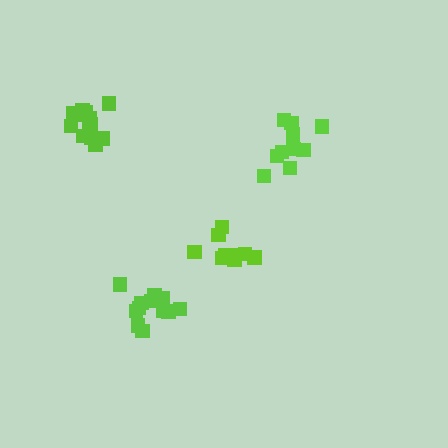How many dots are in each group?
Group 1: 12 dots, Group 2: 10 dots, Group 3: 9 dots, Group 4: 14 dots (45 total).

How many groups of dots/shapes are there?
There are 4 groups.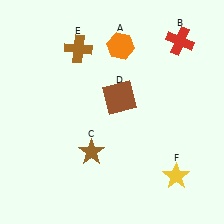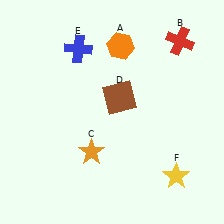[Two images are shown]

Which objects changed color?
C changed from brown to orange. E changed from brown to blue.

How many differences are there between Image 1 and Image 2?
There are 2 differences between the two images.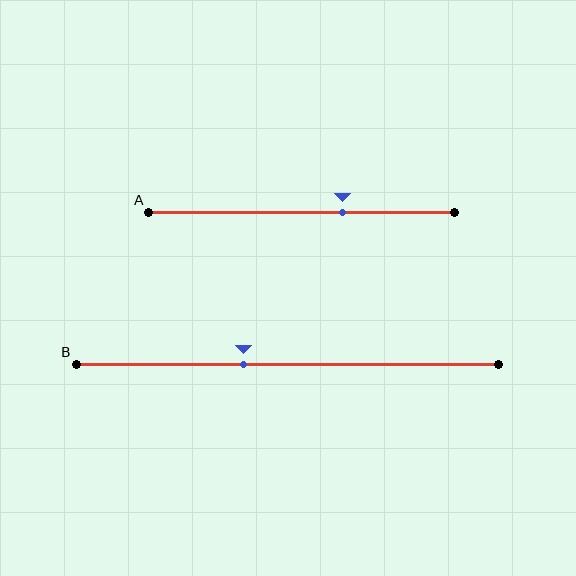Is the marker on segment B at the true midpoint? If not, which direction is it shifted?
No, the marker on segment B is shifted to the left by about 10% of the segment length.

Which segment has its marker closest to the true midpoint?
Segment B has its marker closest to the true midpoint.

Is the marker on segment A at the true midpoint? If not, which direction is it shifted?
No, the marker on segment A is shifted to the right by about 13% of the segment length.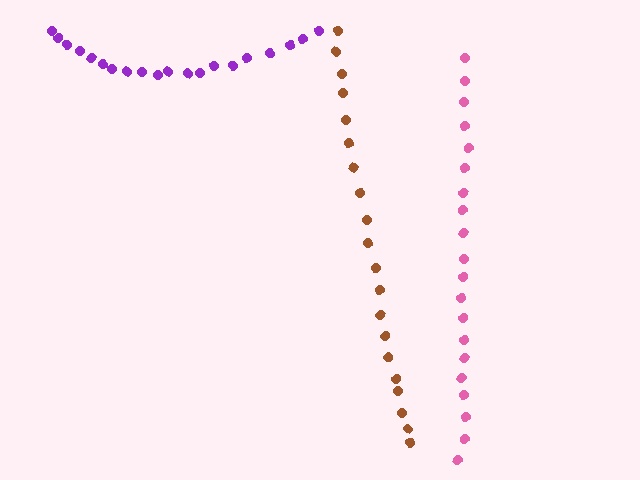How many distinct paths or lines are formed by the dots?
There are 3 distinct paths.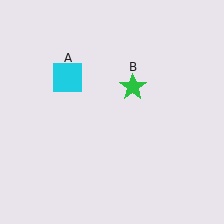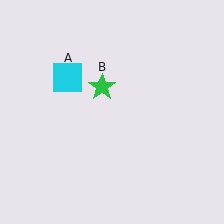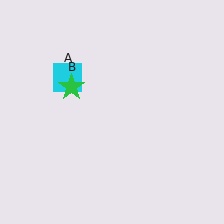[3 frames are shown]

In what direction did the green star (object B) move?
The green star (object B) moved left.